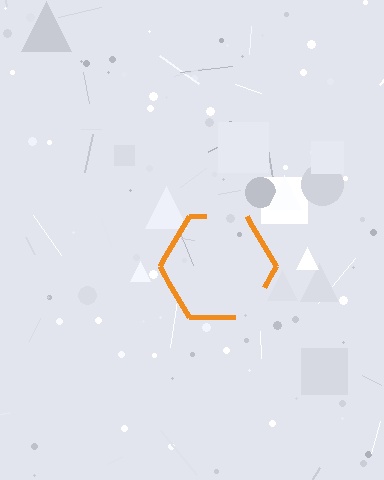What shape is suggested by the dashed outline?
The dashed outline suggests a hexagon.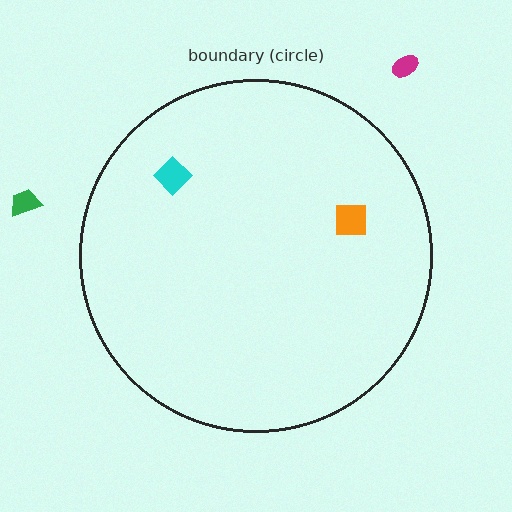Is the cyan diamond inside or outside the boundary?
Inside.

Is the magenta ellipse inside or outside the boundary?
Outside.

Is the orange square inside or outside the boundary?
Inside.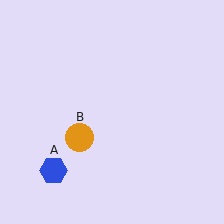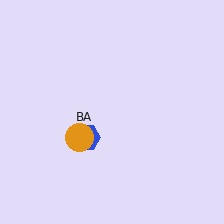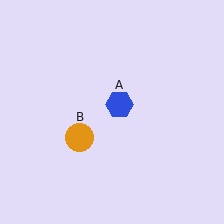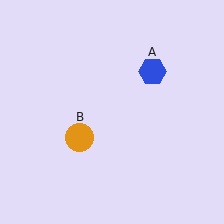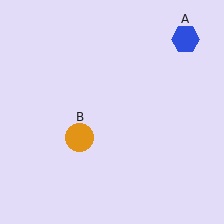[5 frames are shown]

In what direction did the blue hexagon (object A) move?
The blue hexagon (object A) moved up and to the right.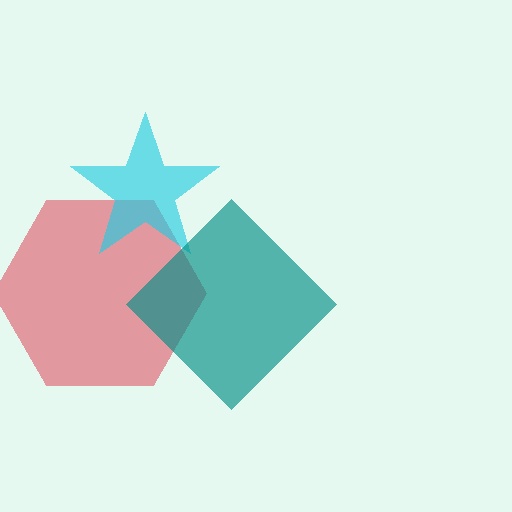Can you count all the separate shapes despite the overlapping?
Yes, there are 3 separate shapes.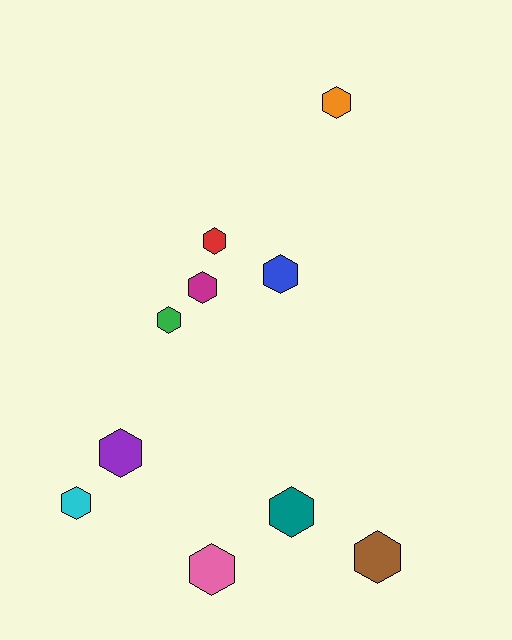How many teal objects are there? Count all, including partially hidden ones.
There is 1 teal object.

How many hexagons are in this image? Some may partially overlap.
There are 10 hexagons.